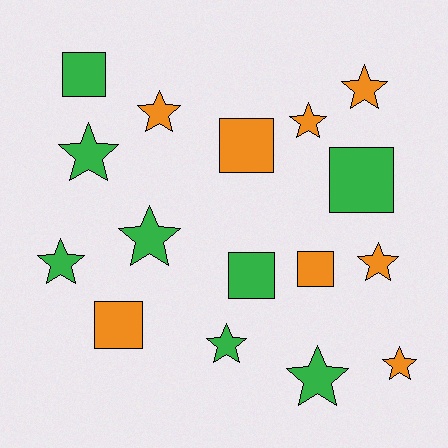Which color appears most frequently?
Orange, with 8 objects.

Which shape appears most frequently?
Star, with 10 objects.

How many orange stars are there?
There are 5 orange stars.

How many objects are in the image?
There are 16 objects.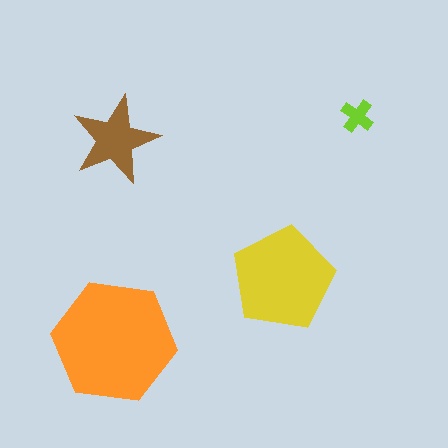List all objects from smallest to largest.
The lime cross, the brown star, the yellow pentagon, the orange hexagon.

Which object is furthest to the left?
The orange hexagon is leftmost.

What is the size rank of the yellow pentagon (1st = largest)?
2nd.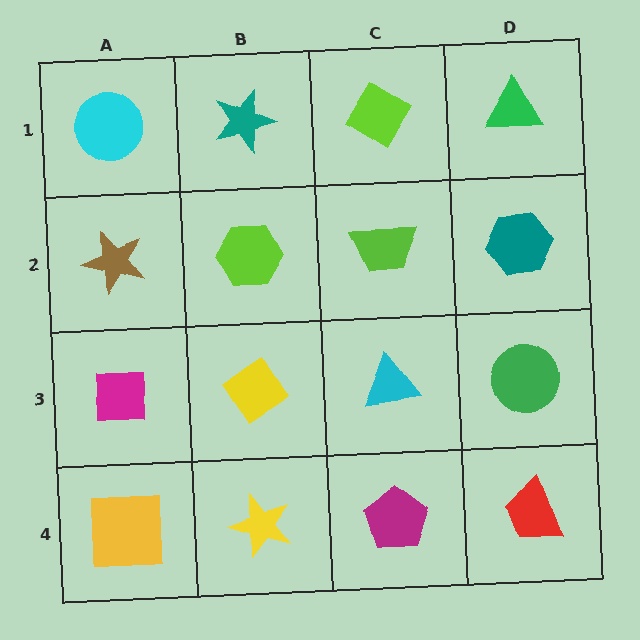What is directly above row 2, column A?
A cyan circle.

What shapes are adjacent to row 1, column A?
A brown star (row 2, column A), a teal star (row 1, column B).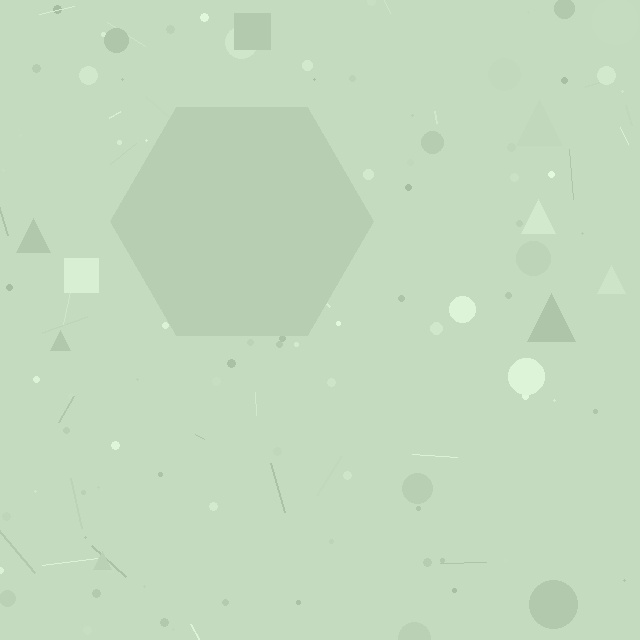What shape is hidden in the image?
A hexagon is hidden in the image.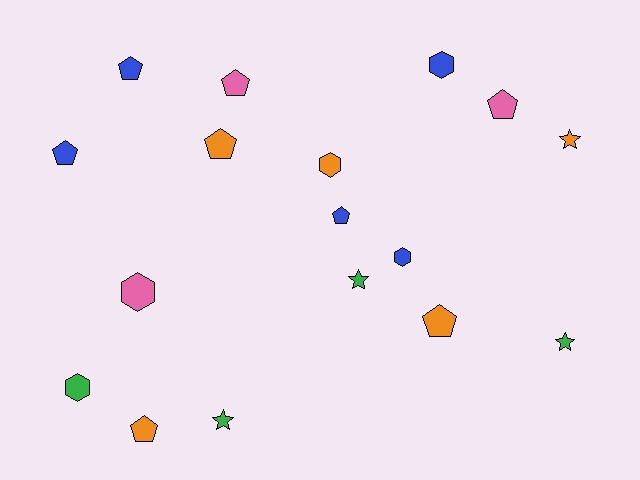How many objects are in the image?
There are 17 objects.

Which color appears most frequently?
Blue, with 5 objects.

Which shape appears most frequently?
Pentagon, with 8 objects.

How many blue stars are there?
There are no blue stars.